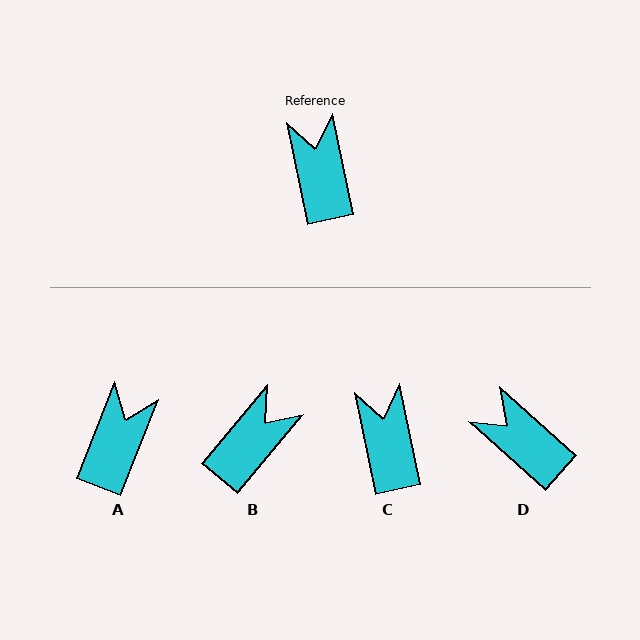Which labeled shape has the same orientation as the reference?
C.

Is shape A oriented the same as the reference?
No, it is off by about 33 degrees.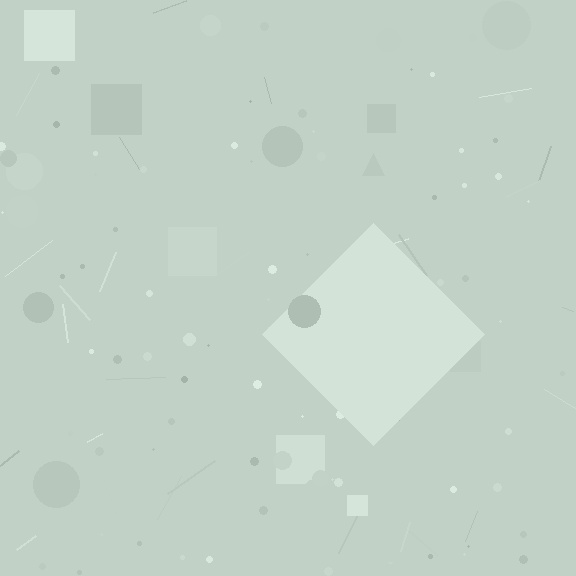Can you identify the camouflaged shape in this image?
The camouflaged shape is a diamond.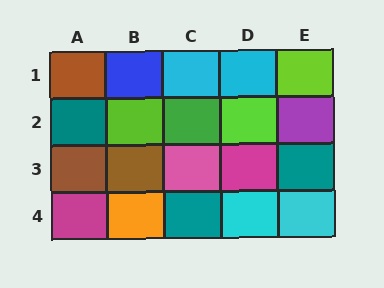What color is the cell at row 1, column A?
Brown.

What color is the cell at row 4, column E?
Cyan.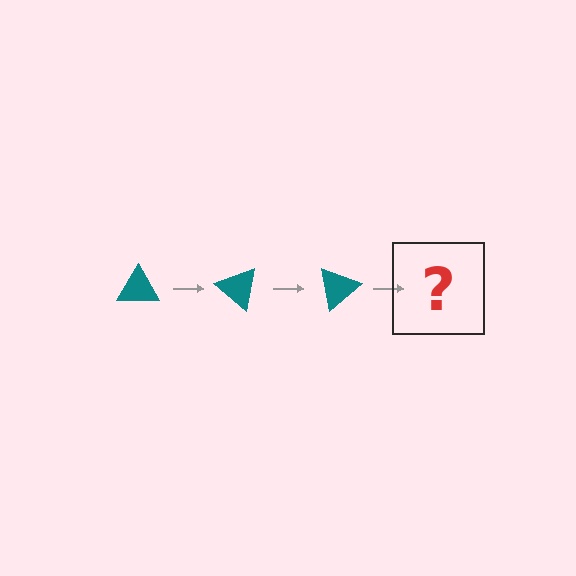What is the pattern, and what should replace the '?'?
The pattern is that the triangle rotates 40 degrees each step. The '?' should be a teal triangle rotated 120 degrees.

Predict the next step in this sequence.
The next step is a teal triangle rotated 120 degrees.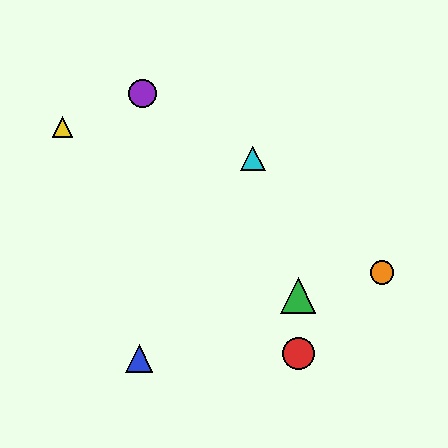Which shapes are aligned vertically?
The red circle, the green triangle are aligned vertically.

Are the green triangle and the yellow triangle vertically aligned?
No, the green triangle is at x≈298 and the yellow triangle is at x≈63.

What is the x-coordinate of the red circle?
The red circle is at x≈298.